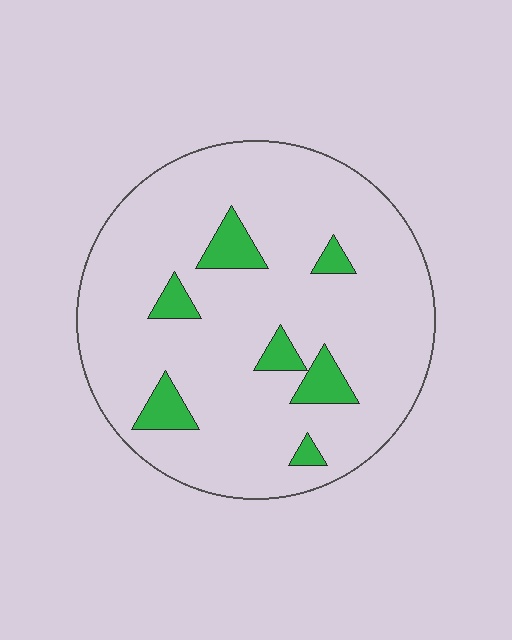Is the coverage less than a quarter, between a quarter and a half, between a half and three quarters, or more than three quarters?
Less than a quarter.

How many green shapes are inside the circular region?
7.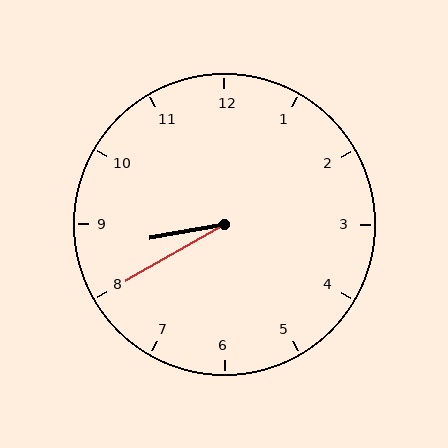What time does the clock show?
8:40.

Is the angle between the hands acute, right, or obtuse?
It is acute.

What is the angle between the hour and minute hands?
Approximately 20 degrees.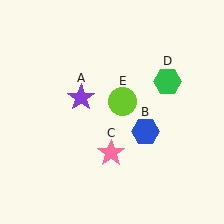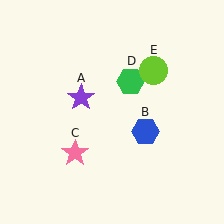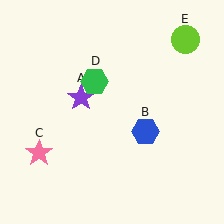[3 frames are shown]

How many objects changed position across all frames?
3 objects changed position: pink star (object C), green hexagon (object D), lime circle (object E).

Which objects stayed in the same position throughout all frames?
Purple star (object A) and blue hexagon (object B) remained stationary.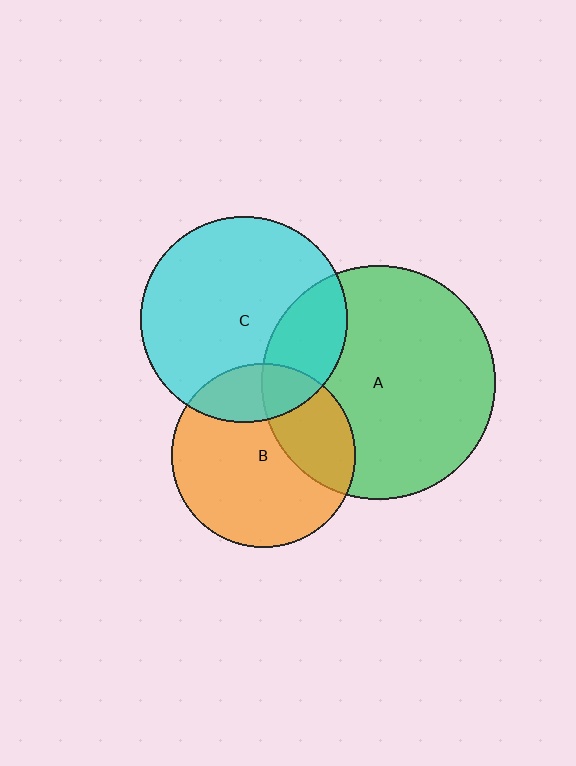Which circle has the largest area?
Circle A (green).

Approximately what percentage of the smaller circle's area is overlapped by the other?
Approximately 30%.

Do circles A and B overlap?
Yes.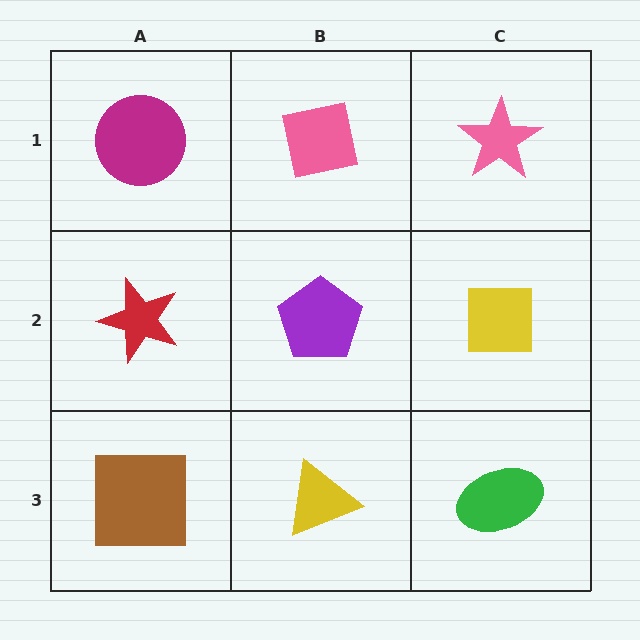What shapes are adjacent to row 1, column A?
A red star (row 2, column A), a pink square (row 1, column B).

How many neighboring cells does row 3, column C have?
2.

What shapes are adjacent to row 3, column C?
A yellow square (row 2, column C), a yellow triangle (row 3, column B).